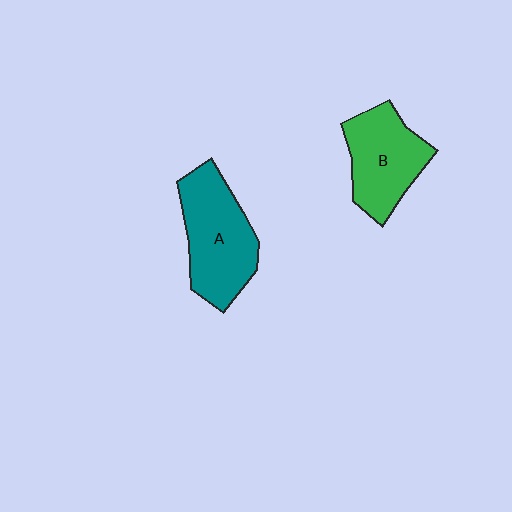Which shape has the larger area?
Shape A (teal).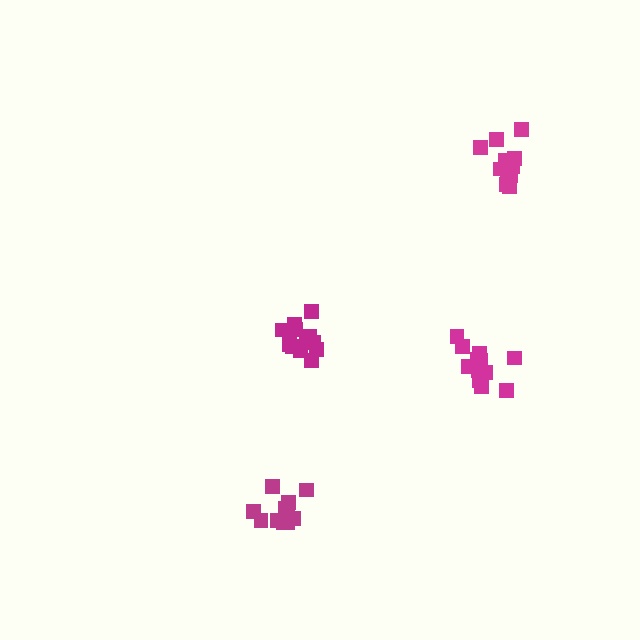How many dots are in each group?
Group 1: 13 dots, Group 2: 13 dots, Group 3: 11 dots, Group 4: 11 dots (48 total).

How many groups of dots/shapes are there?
There are 4 groups.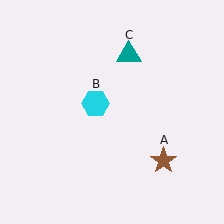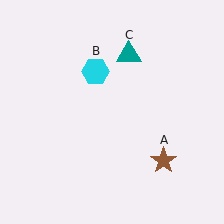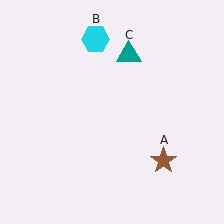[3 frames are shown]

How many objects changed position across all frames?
1 object changed position: cyan hexagon (object B).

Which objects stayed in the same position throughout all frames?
Brown star (object A) and teal triangle (object C) remained stationary.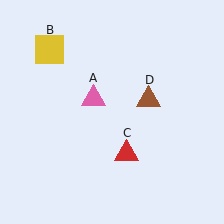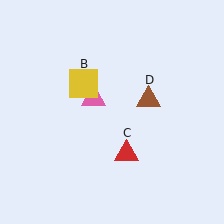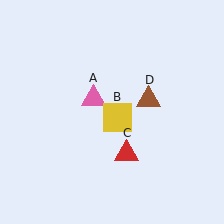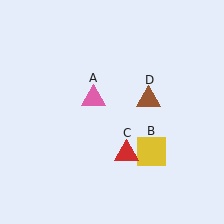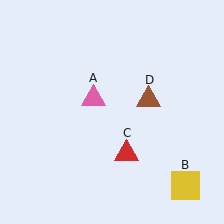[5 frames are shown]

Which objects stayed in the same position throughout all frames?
Pink triangle (object A) and red triangle (object C) and brown triangle (object D) remained stationary.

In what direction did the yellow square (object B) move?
The yellow square (object B) moved down and to the right.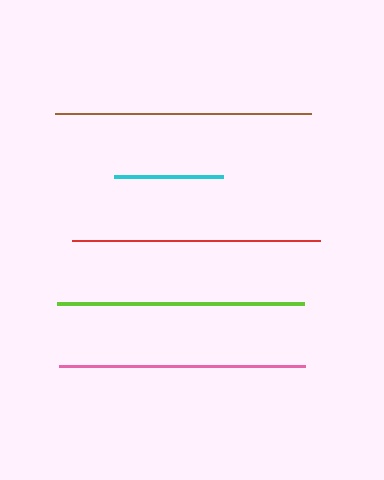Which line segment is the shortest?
The cyan line is the shortest at approximately 109 pixels.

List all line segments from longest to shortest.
From longest to shortest: brown, red, lime, pink, cyan.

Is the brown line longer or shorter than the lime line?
The brown line is longer than the lime line.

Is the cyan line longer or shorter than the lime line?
The lime line is longer than the cyan line.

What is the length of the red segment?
The red segment is approximately 247 pixels long.